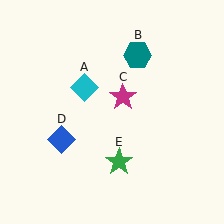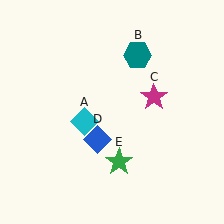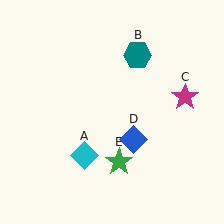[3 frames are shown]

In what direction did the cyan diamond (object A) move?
The cyan diamond (object A) moved down.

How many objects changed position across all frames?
3 objects changed position: cyan diamond (object A), magenta star (object C), blue diamond (object D).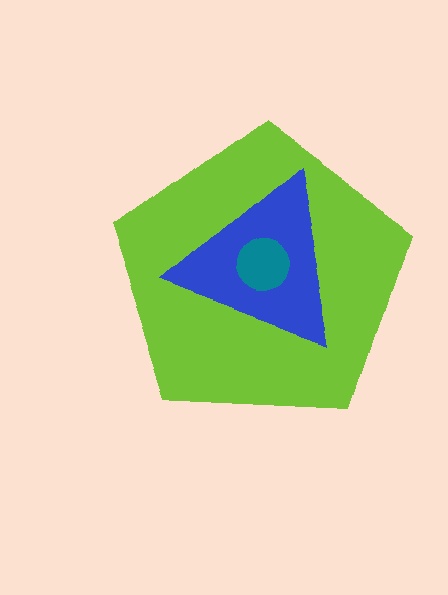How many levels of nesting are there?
3.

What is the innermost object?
The teal circle.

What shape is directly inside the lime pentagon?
The blue triangle.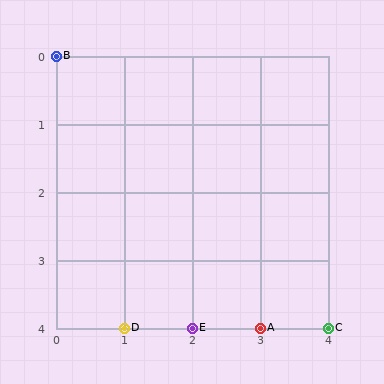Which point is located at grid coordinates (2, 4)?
Point E is at (2, 4).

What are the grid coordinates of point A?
Point A is at grid coordinates (3, 4).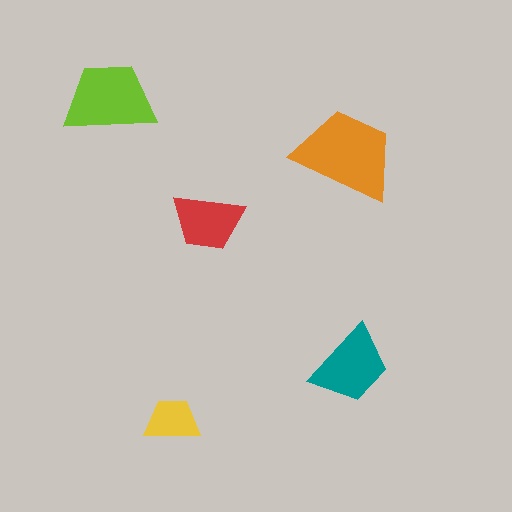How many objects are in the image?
There are 5 objects in the image.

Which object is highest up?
The lime trapezoid is topmost.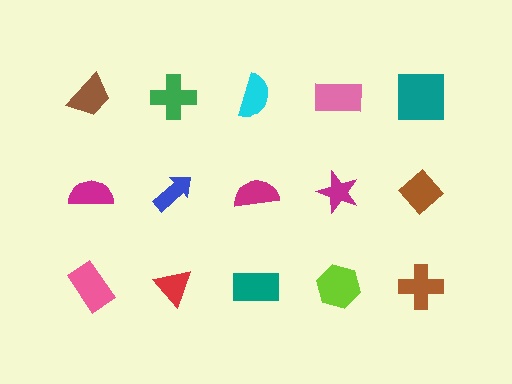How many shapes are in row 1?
5 shapes.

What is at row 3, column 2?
A red triangle.